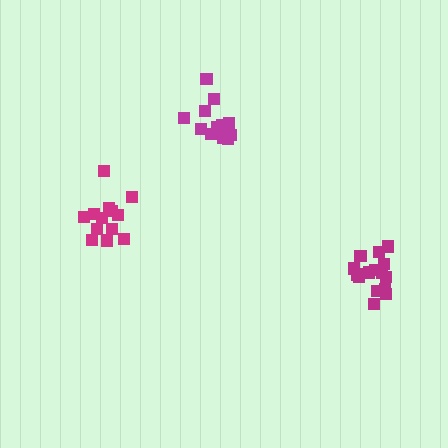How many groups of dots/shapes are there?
There are 3 groups.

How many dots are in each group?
Group 1: 13 dots, Group 2: 16 dots, Group 3: 13 dots (42 total).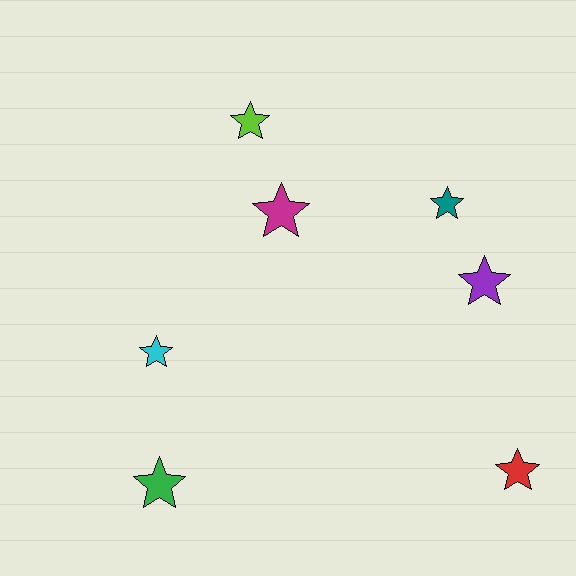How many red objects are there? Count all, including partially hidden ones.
There is 1 red object.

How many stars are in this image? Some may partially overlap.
There are 7 stars.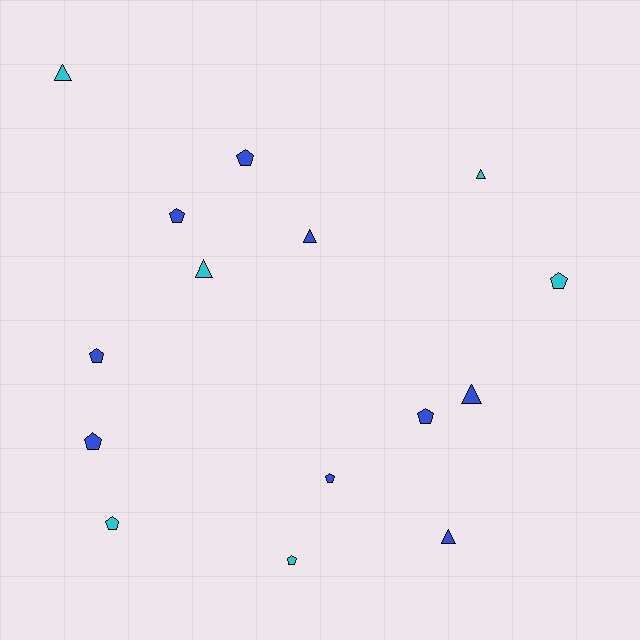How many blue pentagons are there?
There are 6 blue pentagons.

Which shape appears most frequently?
Pentagon, with 9 objects.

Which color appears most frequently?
Blue, with 9 objects.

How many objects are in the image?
There are 15 objects.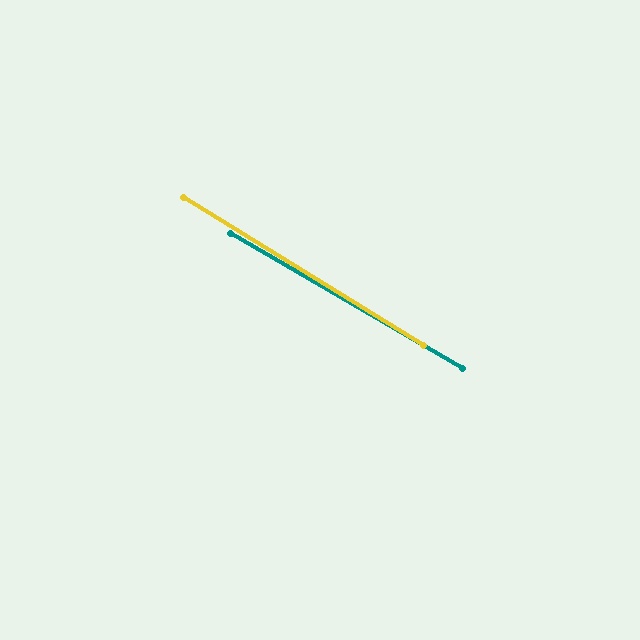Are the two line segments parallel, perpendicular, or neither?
Parallel — their directions differ by only 1.8°.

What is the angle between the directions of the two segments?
Approximately 2 degrees.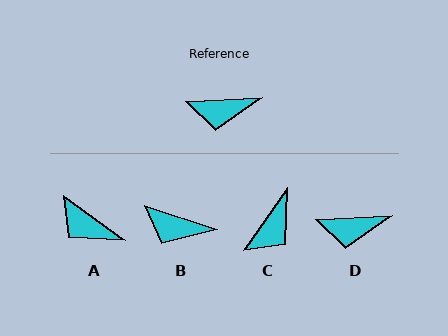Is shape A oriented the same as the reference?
No, it is off by about 38 degrees.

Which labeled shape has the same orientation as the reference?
D.